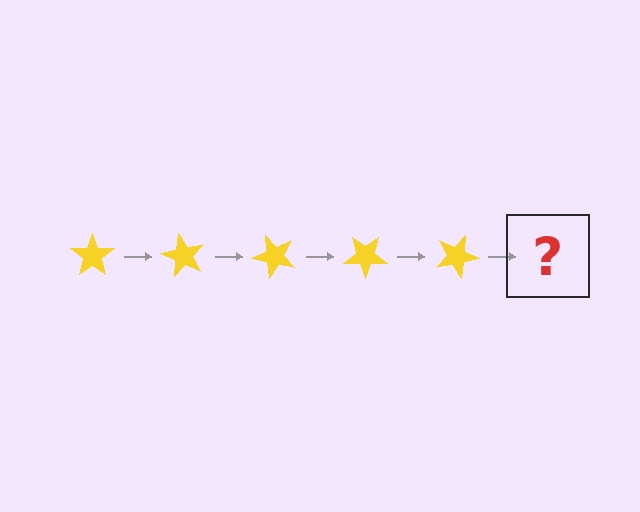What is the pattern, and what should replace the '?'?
The pattern is that the star rotates 60 degrees each step. The '?' should be a yellow star rotated 300 degrees.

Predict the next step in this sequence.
The next step is a yellow star rotated 300 degrees.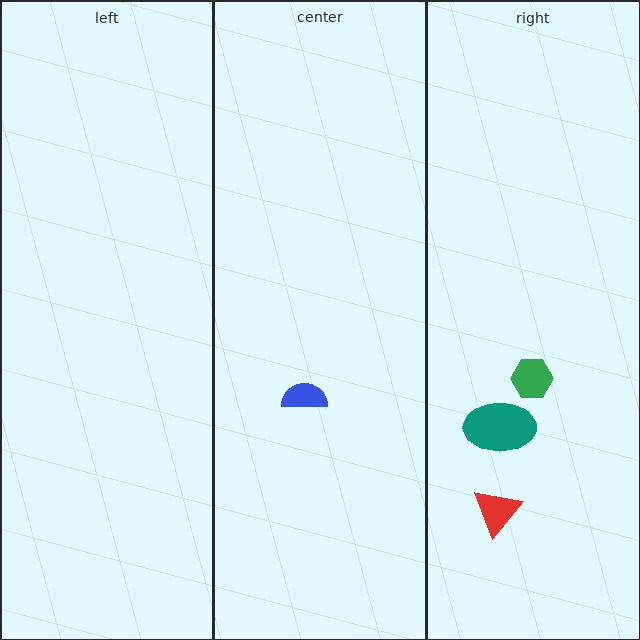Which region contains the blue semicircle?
The center region.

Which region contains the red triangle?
The right region.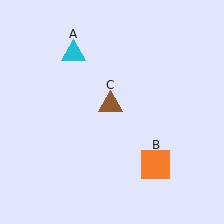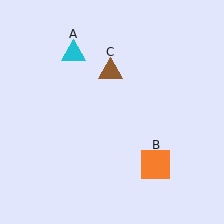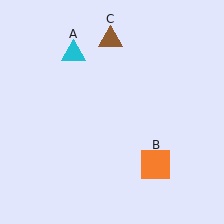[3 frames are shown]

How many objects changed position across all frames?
1 object changed position: brown triangle (object C).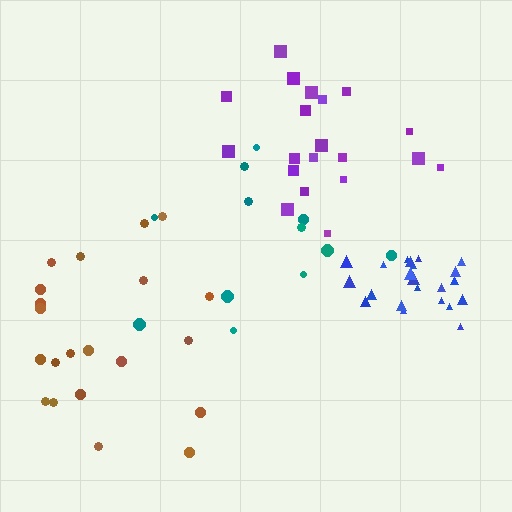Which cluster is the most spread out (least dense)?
Teal.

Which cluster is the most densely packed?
Blue.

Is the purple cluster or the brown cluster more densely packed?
Purple.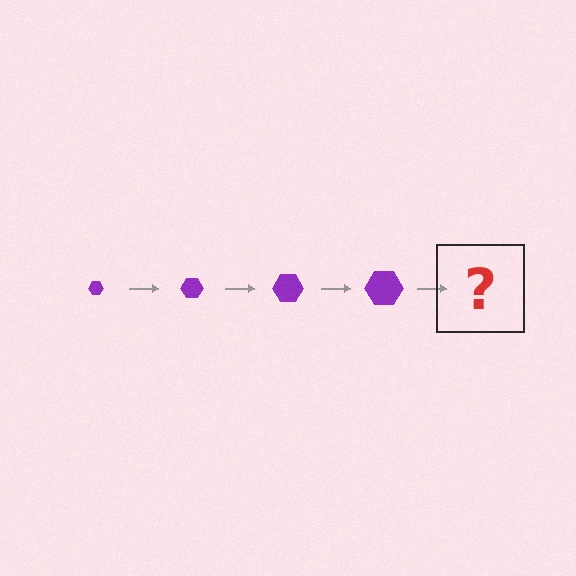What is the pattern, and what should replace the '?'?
The pattern is that the hexagon gets progressively larger each step. The '?' should be a purple hexagon, larger than the previous one.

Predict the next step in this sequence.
The next step is a purple hexagon, larger than the previous one.